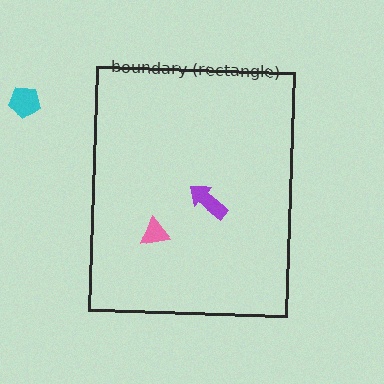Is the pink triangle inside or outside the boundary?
Inside.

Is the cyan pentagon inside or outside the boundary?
Outside.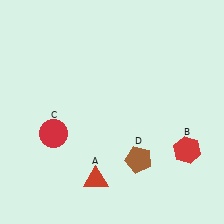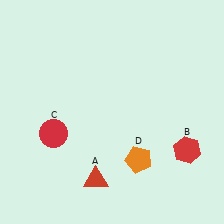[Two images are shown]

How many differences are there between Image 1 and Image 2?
There is 1 difference between the two images.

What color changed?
The pentagon (D) changed from brown in Image 1 to orange in Image 2.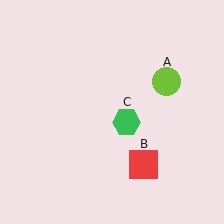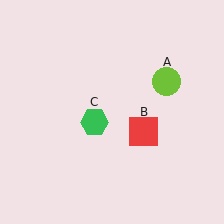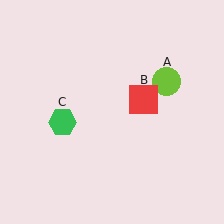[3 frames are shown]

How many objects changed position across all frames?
2 objects changed position: red square (object B), green hexagon (object C).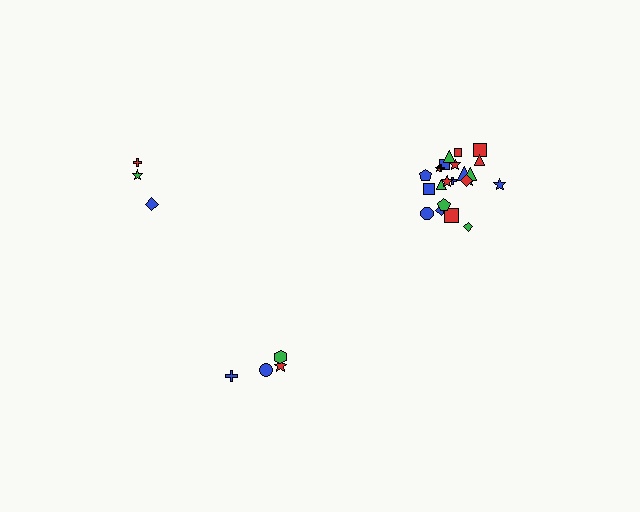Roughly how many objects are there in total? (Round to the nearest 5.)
Roughly 30 objects in total.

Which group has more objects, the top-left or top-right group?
The top-right group.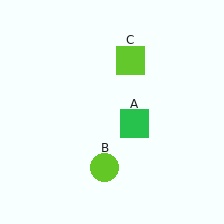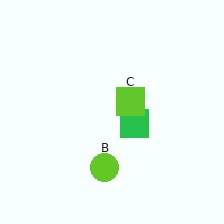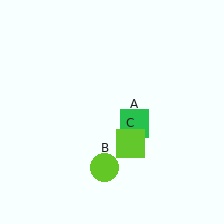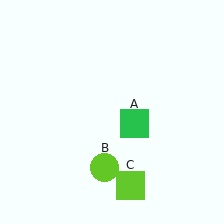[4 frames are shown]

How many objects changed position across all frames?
1 object changed position: lime square (object C).